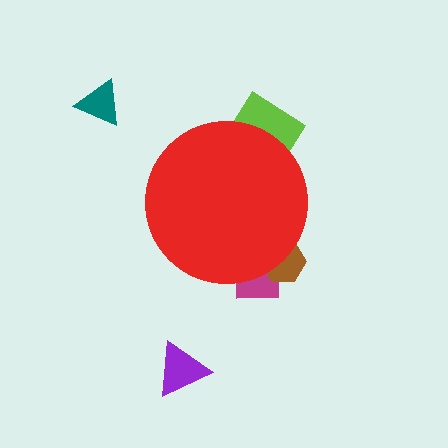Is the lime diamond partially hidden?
Yes, the lime diamond is partially hidden behind the red circle.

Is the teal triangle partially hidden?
No, the teal triangle is fully visible.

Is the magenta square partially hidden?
Yes, the magenta square is partially hidden behind the red circle.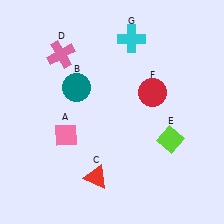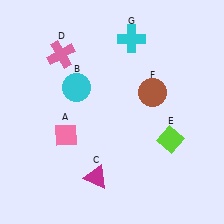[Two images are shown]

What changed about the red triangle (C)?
In Image 1, C is red. In Image 2, it changed to magenta.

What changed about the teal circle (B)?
In Image 1, B is teal. In Image 2, it changed to cyan.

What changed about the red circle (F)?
In Image 1, F is red. In Image 2, it changed to brown.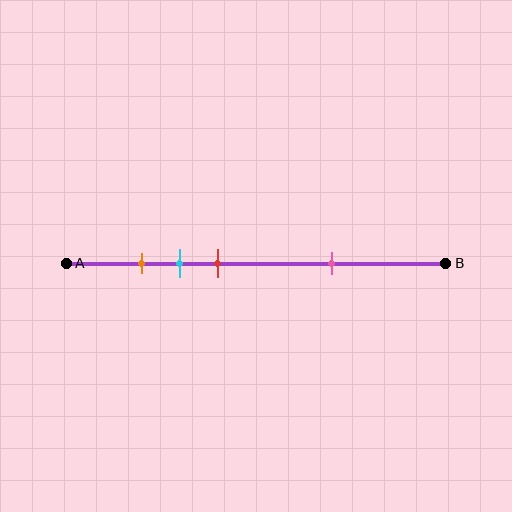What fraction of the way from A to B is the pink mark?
The pink mark is approximately 70% (0.7) of the way from A to B.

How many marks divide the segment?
There are 4 marks dividing the segment.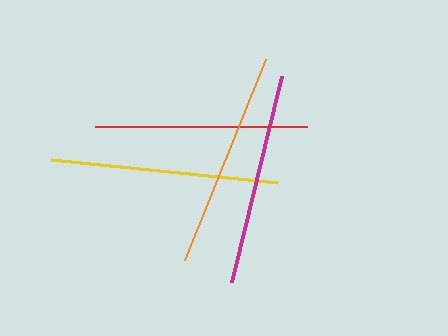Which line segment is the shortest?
The magenta line is the shortest at approximately 212 pixels.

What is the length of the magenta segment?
The magenta segment is approximately 212 pixels long.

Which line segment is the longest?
The yellow line is the longest at approximately 227 pixels.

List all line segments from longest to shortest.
From longest to shortest: yellow, orange, red, magenta.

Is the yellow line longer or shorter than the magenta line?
The yellow line is longer than the magenta line.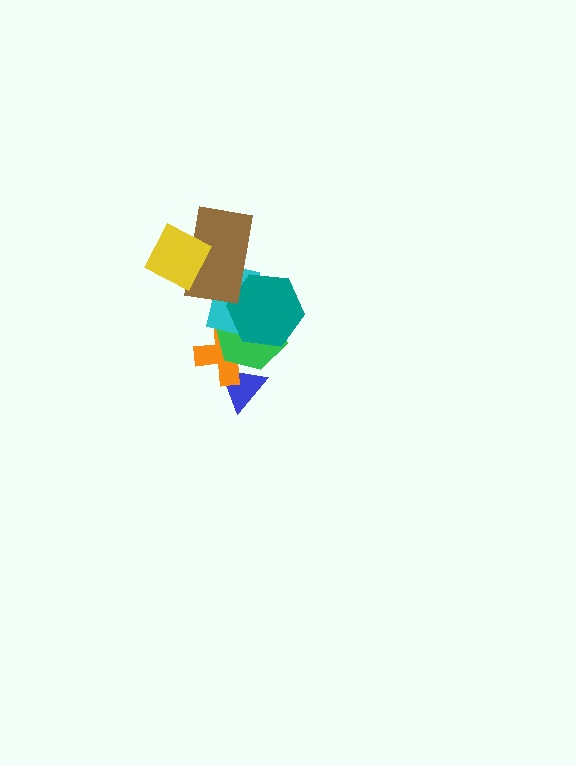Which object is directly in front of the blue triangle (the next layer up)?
The orange cross is directly in front of the blue triangle.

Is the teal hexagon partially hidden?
Yes, it is partially covered by another shape.